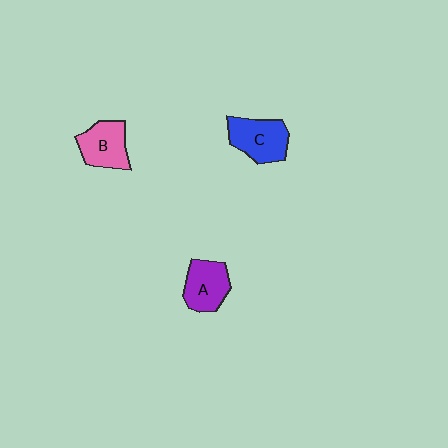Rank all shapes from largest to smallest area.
From largest to smallest: C (blue), B (pink), A (purple).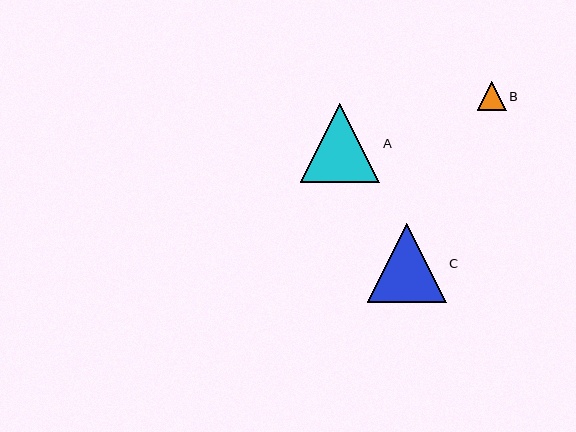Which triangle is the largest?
Triangle C is the largest with a size of approximately 79 pixels.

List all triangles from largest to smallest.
From largest to smallest: C, A, B.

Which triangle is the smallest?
Triangle B is the smallest with a size of approximately 29 pixels.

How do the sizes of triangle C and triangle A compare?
Triangle C and triangle A are approximately the same size.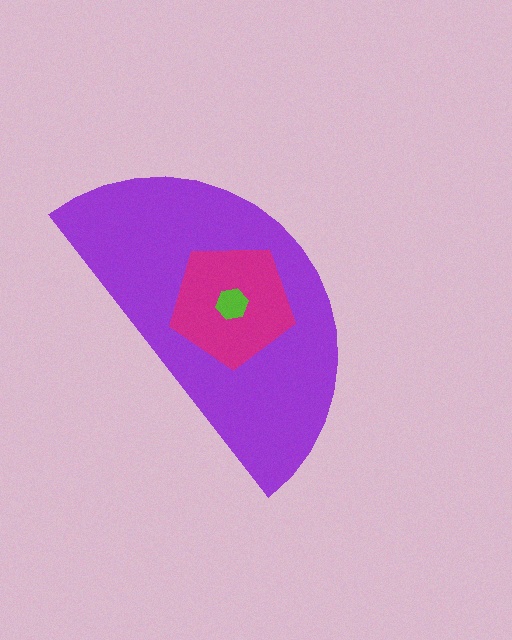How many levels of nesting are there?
3.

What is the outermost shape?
The purple semicircle.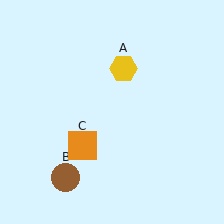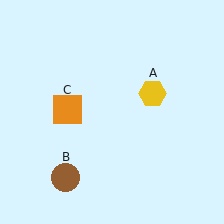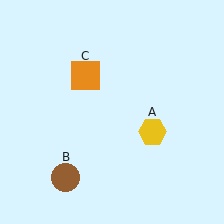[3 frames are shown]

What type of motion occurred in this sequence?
The yellow hexagon (object A), orange square (object C) rotated clockwise around the center of the scene.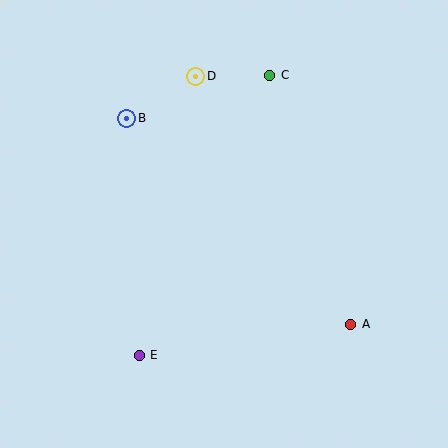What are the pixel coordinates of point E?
Point E is at (139, 355).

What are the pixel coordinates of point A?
Point A is at (351, 324).